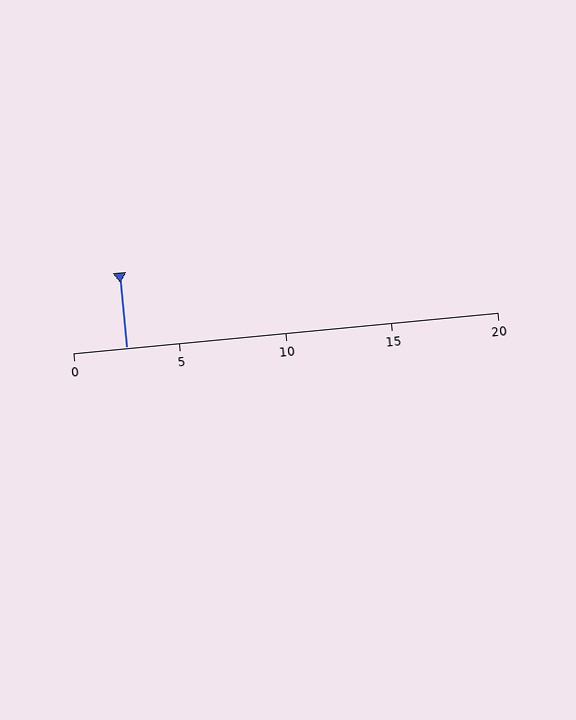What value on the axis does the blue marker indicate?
The marker indicates approximately 2.5.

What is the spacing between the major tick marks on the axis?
The major ticks are spaced 5 apart.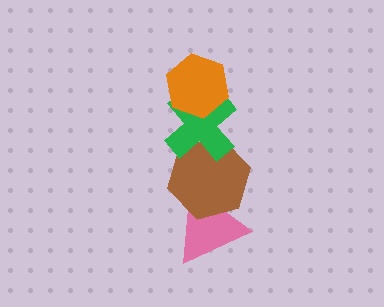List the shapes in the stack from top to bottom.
From top to bottom: the orange hexagon, the green cross, the brown hexagon, the pink triangle.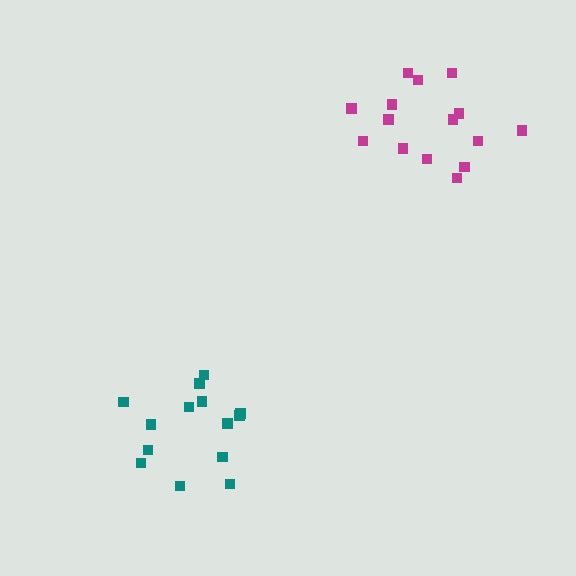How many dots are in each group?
Group 1: 14 dots, Group 2: 15 dots (29 total).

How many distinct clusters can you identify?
There are 2 distinct clusters.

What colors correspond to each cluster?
The clusters are colored: teal, magenta.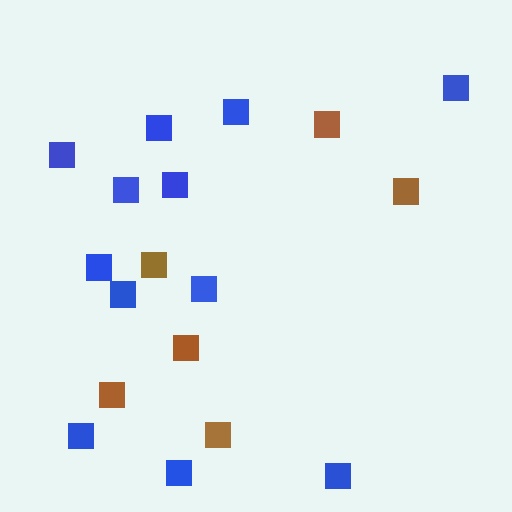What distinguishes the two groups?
There are 2 groups: one group of brown squares (6) and one group of blue squares (12).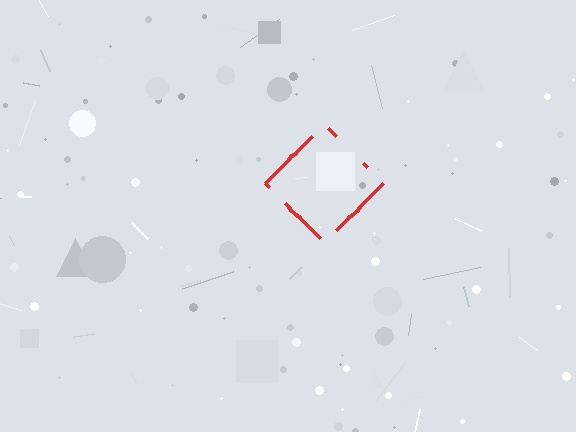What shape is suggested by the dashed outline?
The dashed outline suggests a diamond.